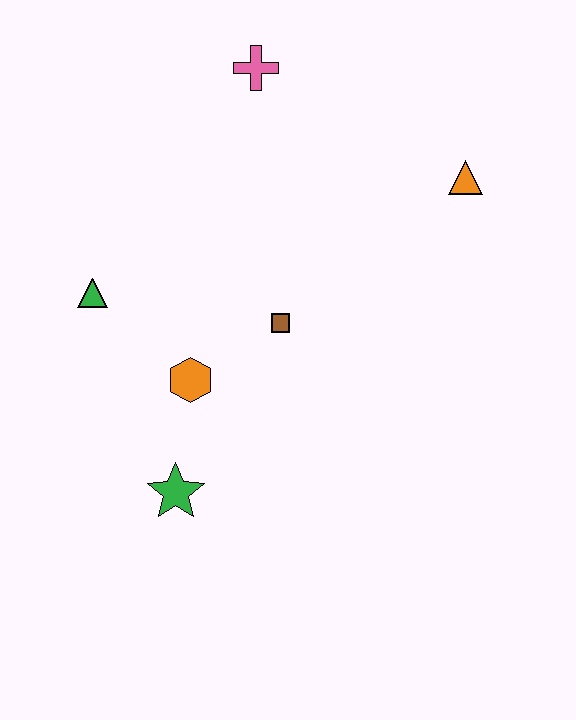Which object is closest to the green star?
The orange hexagon is closest to the green star.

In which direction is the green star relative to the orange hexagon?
The green star is below the orange hexagon.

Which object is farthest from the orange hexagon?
The orange triangle is farthest from the orange hexagon.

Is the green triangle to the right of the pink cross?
No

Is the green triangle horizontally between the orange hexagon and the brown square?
No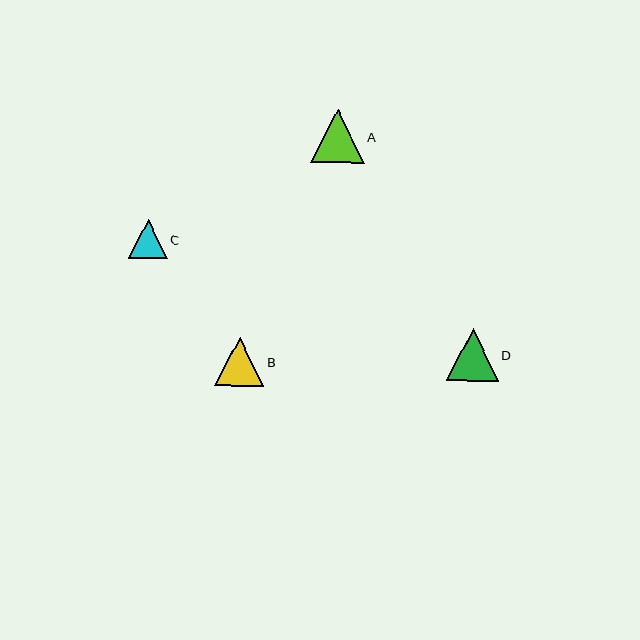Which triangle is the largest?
Triangle A is the largest with a size of approximately 54 pixels.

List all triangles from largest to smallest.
From largest to smallest: A, D, B, C.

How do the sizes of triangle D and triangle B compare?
Triangle D and triangle B are approximately the same size.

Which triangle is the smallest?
Triangle C is the smallest with a size of approximately 38 pixels.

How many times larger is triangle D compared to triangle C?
Triangle D is approximately 1.4 times the size of triangle C.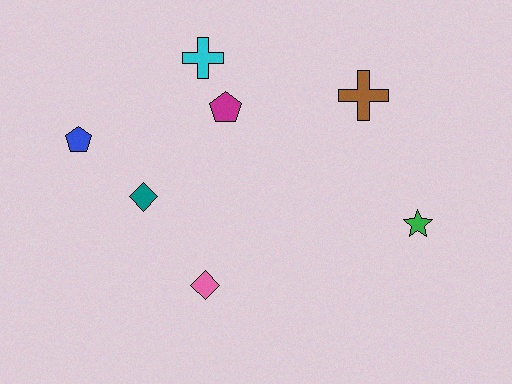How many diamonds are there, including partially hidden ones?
There are 2 diamonds.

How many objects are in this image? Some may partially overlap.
There are 7 objects.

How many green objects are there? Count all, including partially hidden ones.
There is 1 green object.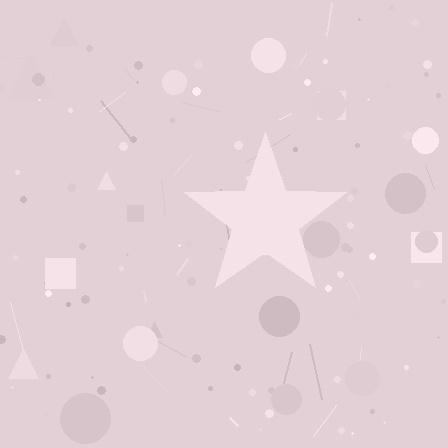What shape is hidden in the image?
A star is hidden in the image.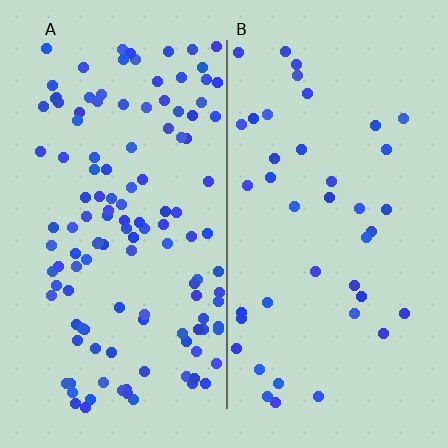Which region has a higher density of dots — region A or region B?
A (the left).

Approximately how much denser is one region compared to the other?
Approximately 3.1× — region A over region B.